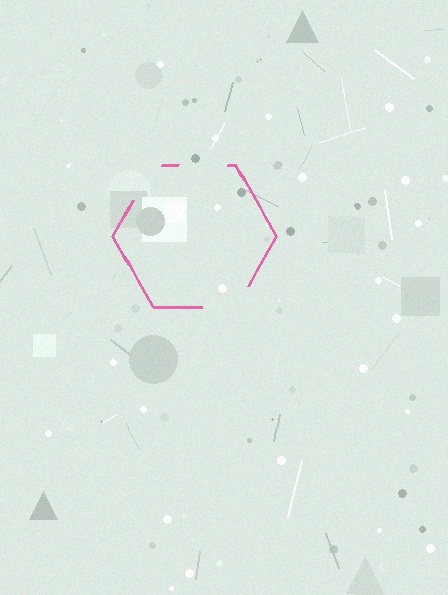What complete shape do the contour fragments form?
The contour fragments form a hexagon.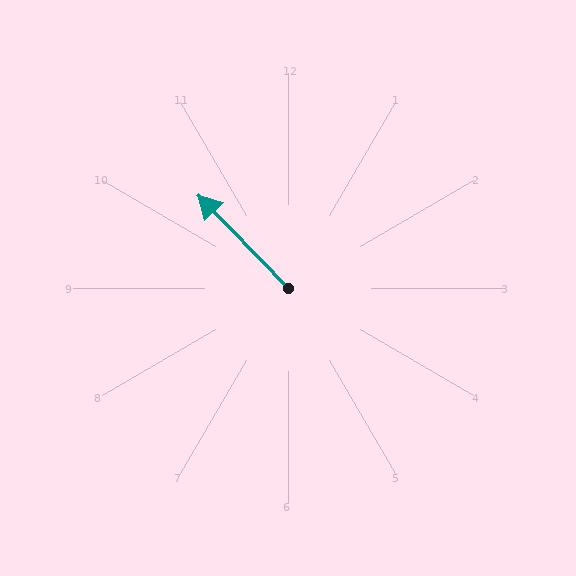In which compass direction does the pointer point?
Northwest.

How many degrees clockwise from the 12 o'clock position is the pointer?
Approximately 316 degrees.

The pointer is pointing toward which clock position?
Roughly 11 o'clock.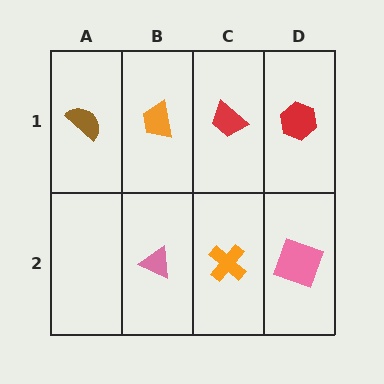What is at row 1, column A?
A brown semicircle.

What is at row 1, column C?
A red trapezoid.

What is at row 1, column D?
A red hexagon.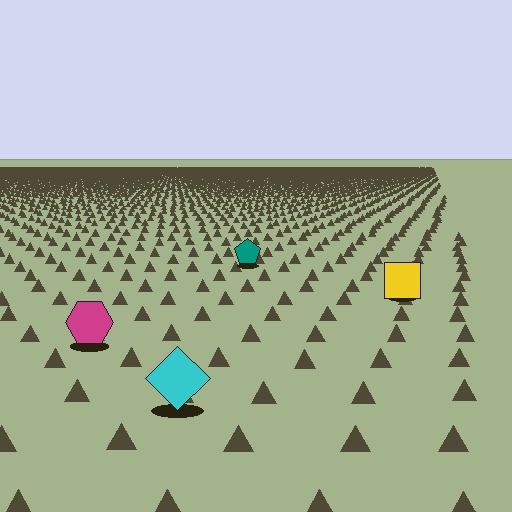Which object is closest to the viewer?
The cyan diamond is closest. The texture marks near it are larger and more spread out.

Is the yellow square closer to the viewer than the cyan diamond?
No. The cyan diamond is closer — you can tell from the texture gradient: the ground texture is coarser near it.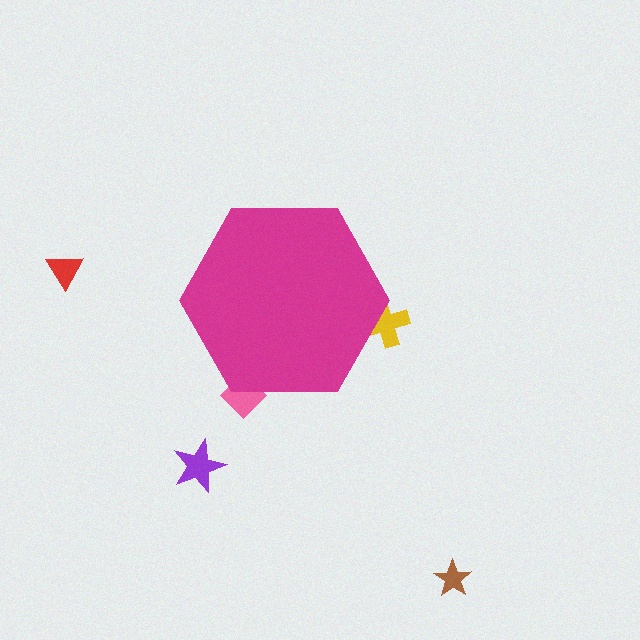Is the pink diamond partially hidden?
Yes, the pink diamond is partially hidden behind the magenta hexagon.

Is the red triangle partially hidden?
No, the red triangle is fully visible.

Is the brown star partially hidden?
No, the brown star is fully visible.